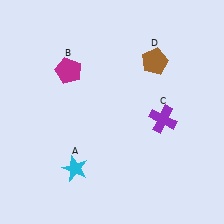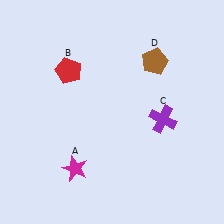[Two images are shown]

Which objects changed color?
A changed from cyan to magenta. B changed from magenta to red.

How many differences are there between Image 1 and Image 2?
There are 2 differences between the two images.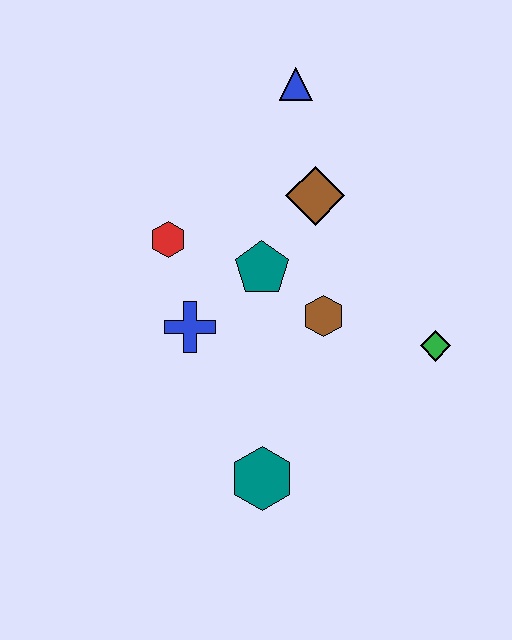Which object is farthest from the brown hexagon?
The blue triangle is farthest from the brown hexagon.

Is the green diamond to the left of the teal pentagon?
No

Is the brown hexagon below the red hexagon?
Yes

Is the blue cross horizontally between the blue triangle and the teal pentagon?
No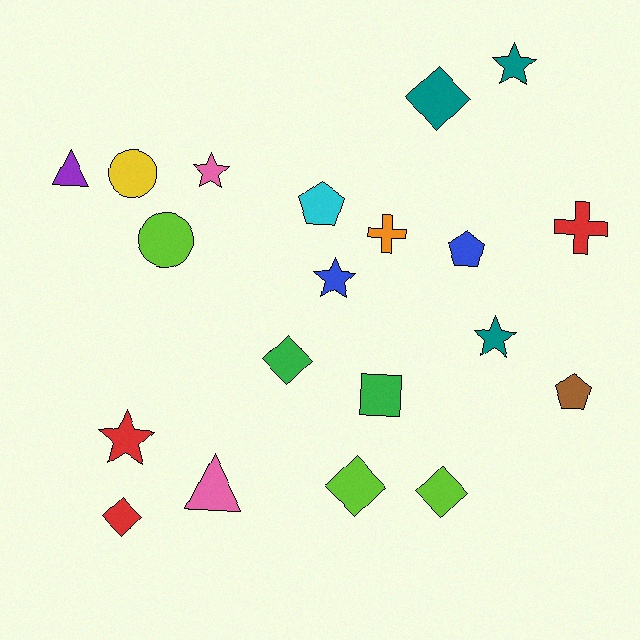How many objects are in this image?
There are 20 objects.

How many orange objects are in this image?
There is 1 orange object.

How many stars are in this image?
There are 5 stars.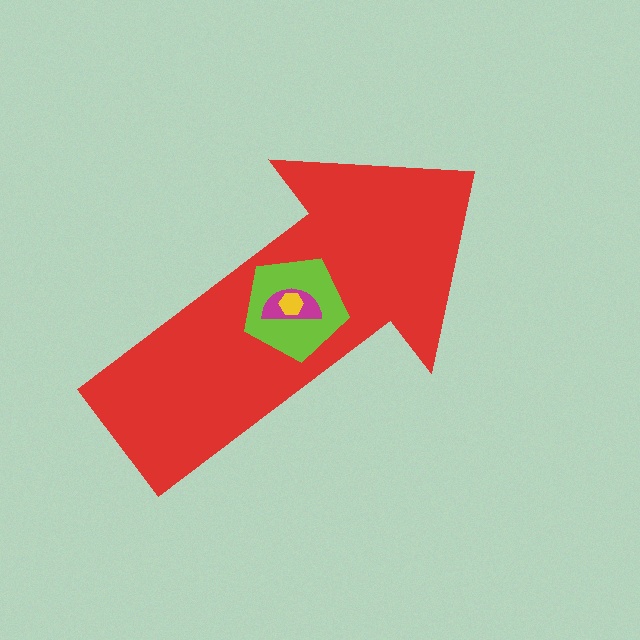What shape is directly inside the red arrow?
The lime pentagon.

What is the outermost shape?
The red arrow.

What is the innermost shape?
The yellow hexagon.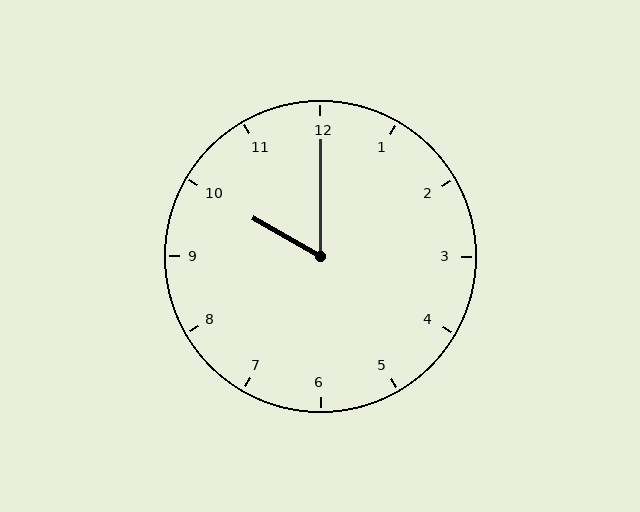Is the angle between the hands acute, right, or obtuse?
It is acute.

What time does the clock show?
10:00.